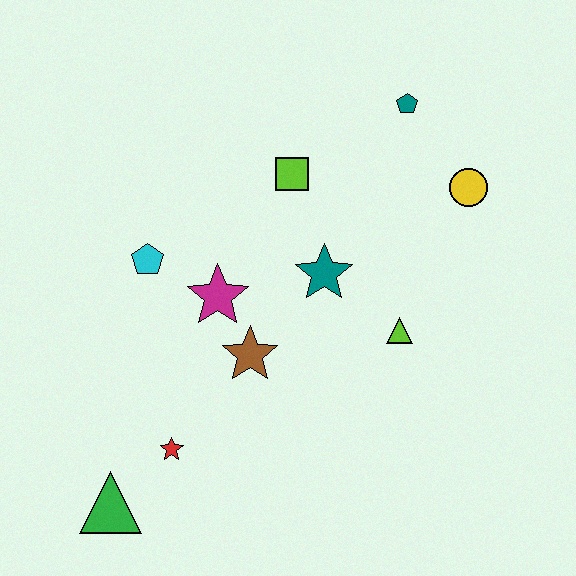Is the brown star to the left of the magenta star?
No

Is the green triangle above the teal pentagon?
No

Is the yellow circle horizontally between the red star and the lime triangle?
No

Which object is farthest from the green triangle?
The teal pentagon is farthest from the green triangle.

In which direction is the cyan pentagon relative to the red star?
The cyan pentagon is above the red star.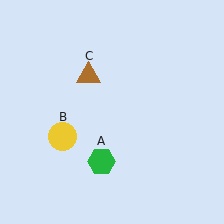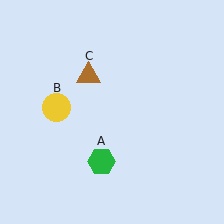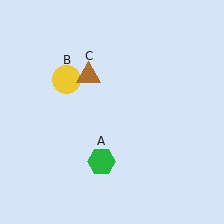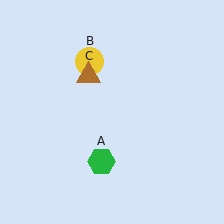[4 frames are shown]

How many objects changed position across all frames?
1 object changed position: yellow circle (object B).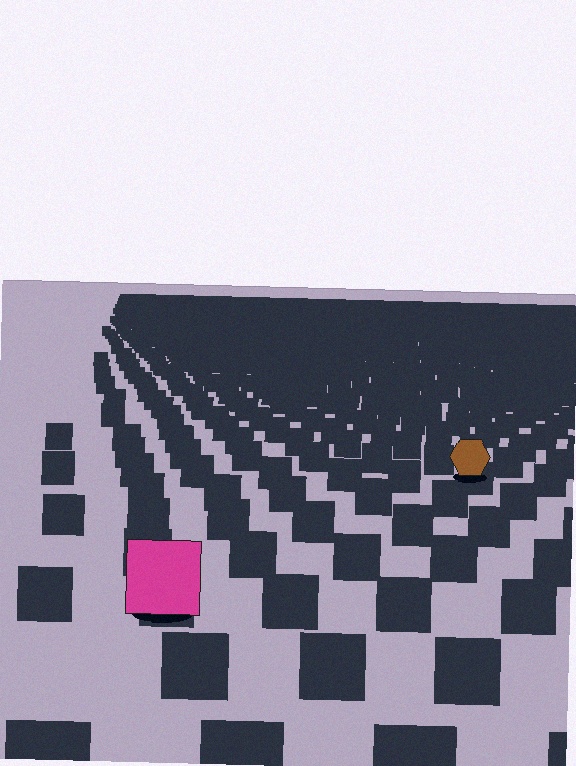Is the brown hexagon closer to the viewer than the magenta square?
No. The magenta square is closer — you can tell from the texture gradient: the ground texture is coarser near it.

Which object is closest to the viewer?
The magenta square is closest. The texture marks near it are larger and more spread out.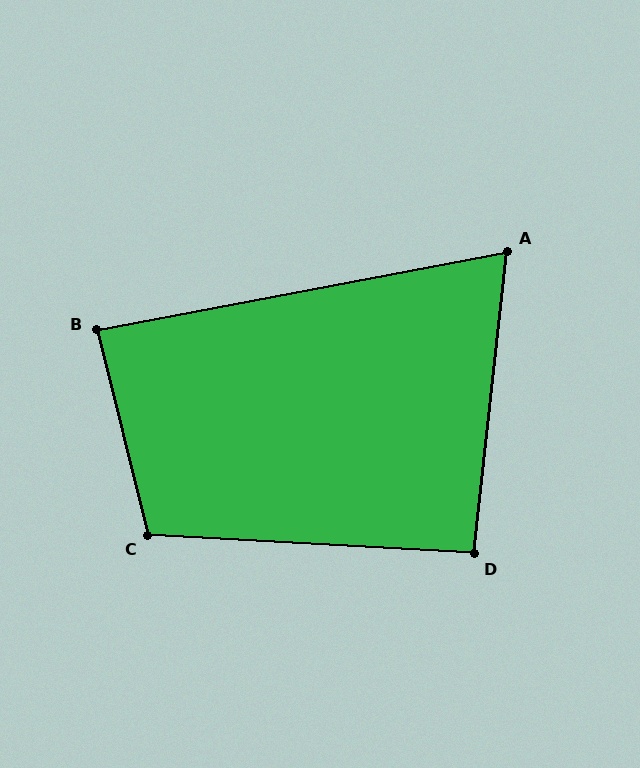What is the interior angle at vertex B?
Approximately 87 degrees (approximately right).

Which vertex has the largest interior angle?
C, at approximately 107 degrees.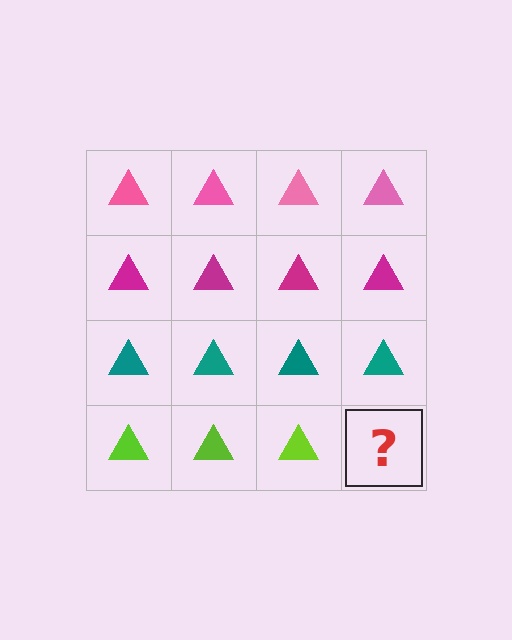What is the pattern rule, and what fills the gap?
The rule is that each row has a consistent color. The gap should be filled with a lime triangle.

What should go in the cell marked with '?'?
The missing cell should contain a lime triangle.